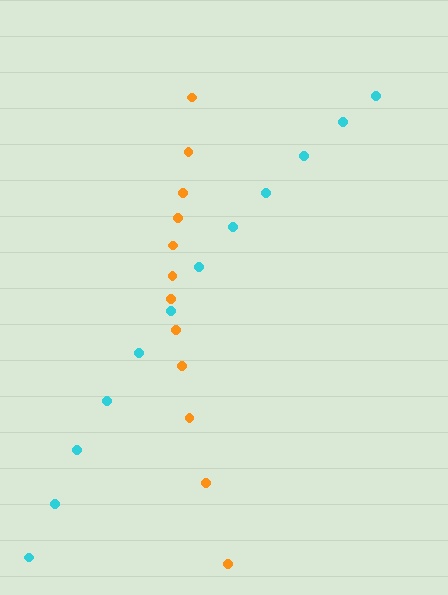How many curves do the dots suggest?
There are 2 distinct paths.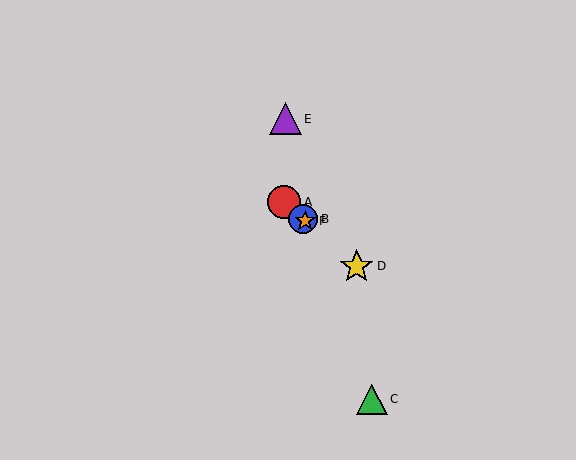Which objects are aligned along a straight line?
Objects A, B, D, F are aligned along a straight line.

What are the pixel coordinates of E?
Object E is at (285, 119).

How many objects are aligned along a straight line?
4 objects (A, B, D, F) are aligned along a straight line.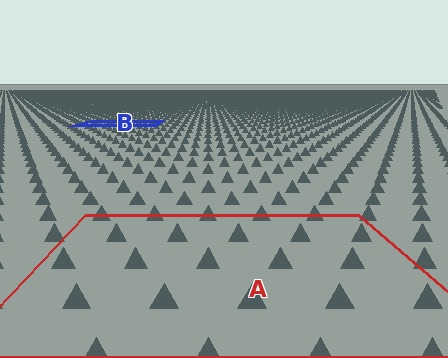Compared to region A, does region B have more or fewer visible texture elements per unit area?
Region B has more texture elements per unit area — they are packed more densely because it is farther away.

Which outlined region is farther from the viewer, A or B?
Region B is farther from the viewer — the texture elements inside it appear smaller and more densely packed.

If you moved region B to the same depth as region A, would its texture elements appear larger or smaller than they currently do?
They would appear larger. At a closer depth, the same texture elements are projected at a bigger on-screen size.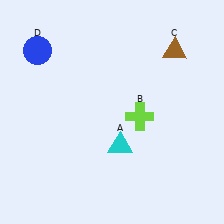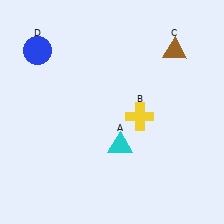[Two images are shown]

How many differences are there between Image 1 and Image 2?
There is 1 difference between the two images.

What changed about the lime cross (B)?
In Image 1, B is lime. In Image 2, it changed to yellow.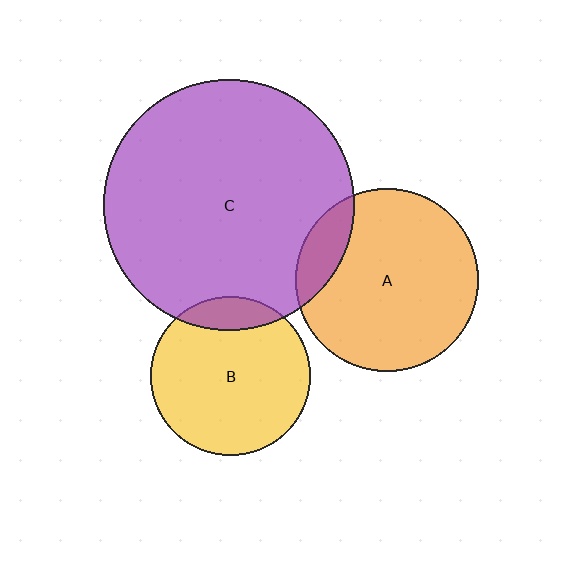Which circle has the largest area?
Circle C (purple).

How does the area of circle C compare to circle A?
Approximately 1.9 times.